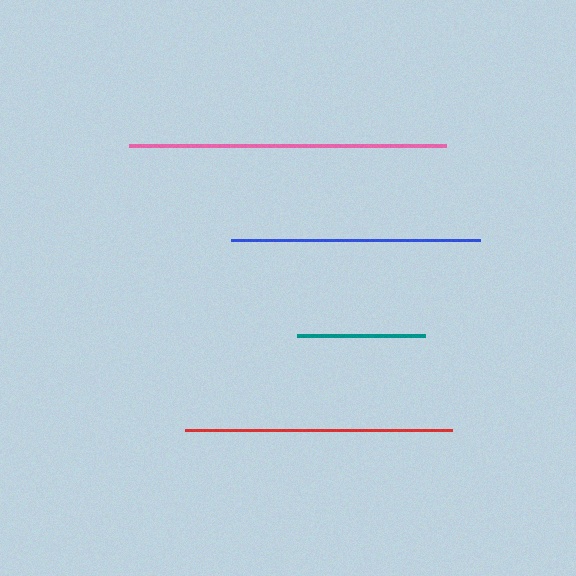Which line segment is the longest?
The pink line is the longest at approximately 317 pixels.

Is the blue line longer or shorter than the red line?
The red line is longer than the blue line.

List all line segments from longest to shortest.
From longest to shortest: pink, red, blue, teal.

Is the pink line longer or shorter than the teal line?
The pink line is longer than the teal line.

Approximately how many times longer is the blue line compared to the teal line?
The blue line is approximately 1.9 times the length of the teal line.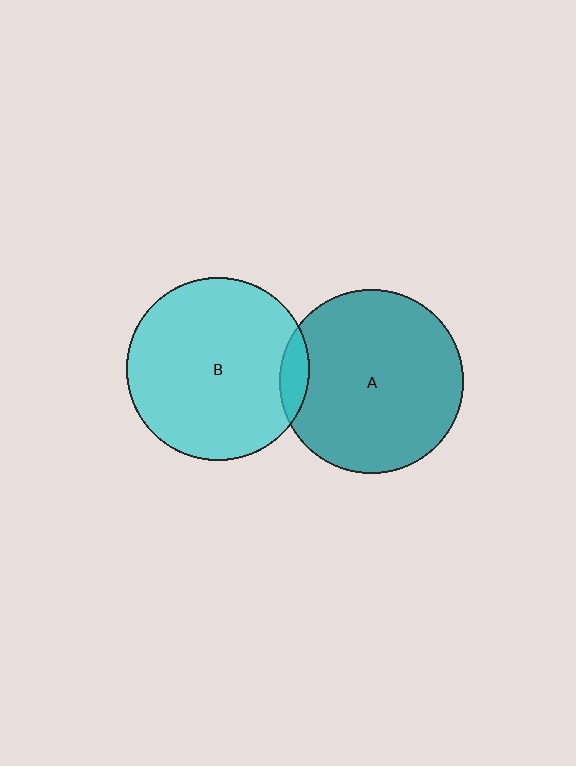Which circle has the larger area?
Circle A (teal).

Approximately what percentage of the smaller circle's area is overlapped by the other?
Approximately 10%.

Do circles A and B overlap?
Yes.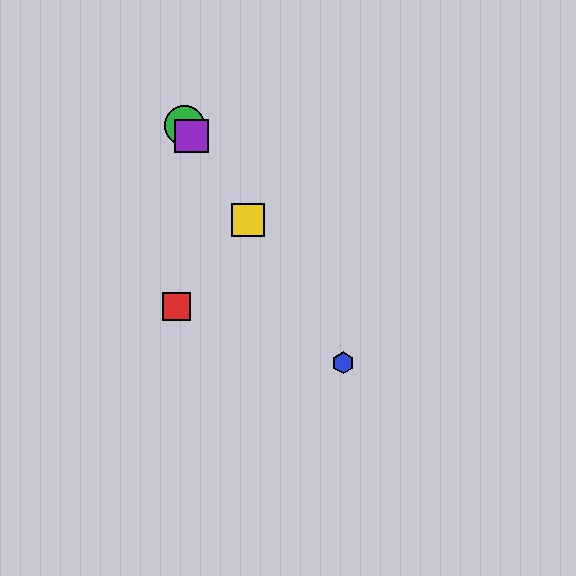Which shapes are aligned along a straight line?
The blue hexagon, the green circle, the yellow square, the purple square are aligned along a straight line.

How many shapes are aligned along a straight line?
4 shapes (the blue hexagon, the green circle, the yellow square, the purple square) are aligned along a straight line.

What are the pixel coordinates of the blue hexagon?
The blue hexagon is at (343, 363).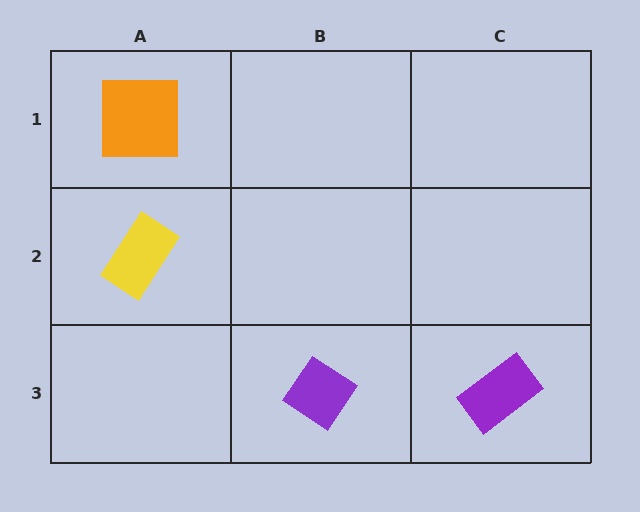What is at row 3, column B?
A purple diamond.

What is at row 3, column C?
A purple rectangle.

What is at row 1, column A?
An orange square.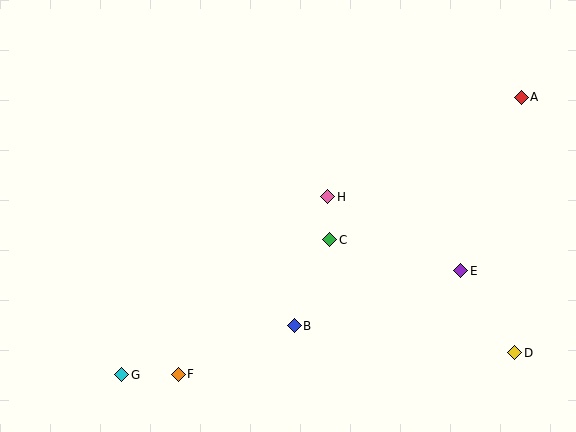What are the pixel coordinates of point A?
Point A is at (521, 97).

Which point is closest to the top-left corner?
Point H is closest to the top-left corner.